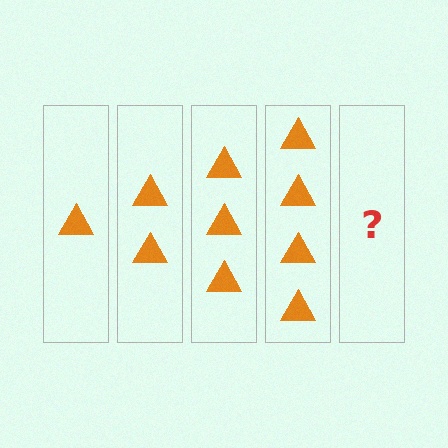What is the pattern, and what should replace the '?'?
The pattern is that each step adds one more triangle. The '?' should be 5 triangles.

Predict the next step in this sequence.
The next step is 5 triangles.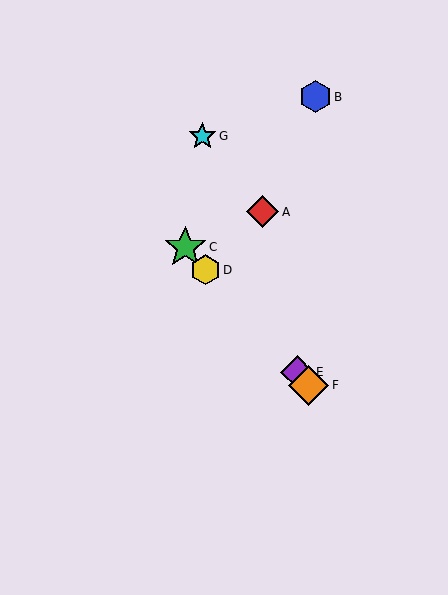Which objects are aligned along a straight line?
Objects C, D, E, F are aligned along a straight line.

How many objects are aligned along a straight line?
4 objects (C, D, E, F) are aligned along a straight line.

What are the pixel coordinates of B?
Object B is at (315, 97).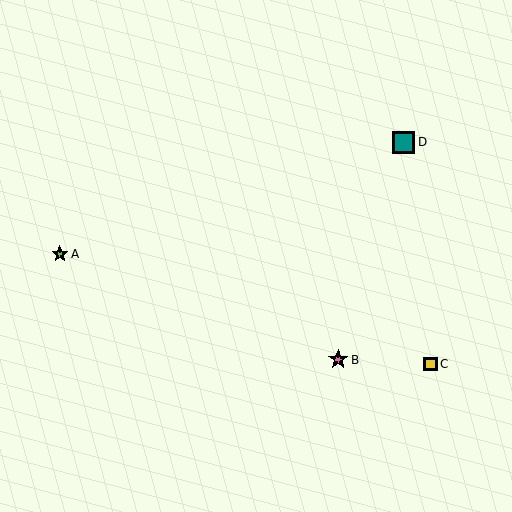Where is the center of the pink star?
The center of the pink star is at (338, 360).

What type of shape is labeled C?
Shape C is a yellow square.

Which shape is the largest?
The teal square (labeled D) is the largest.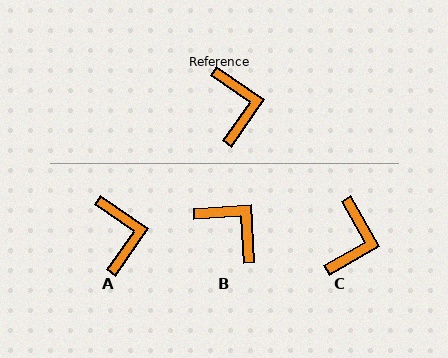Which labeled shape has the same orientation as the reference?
A.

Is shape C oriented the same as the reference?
No, it is off by about 25 degrees.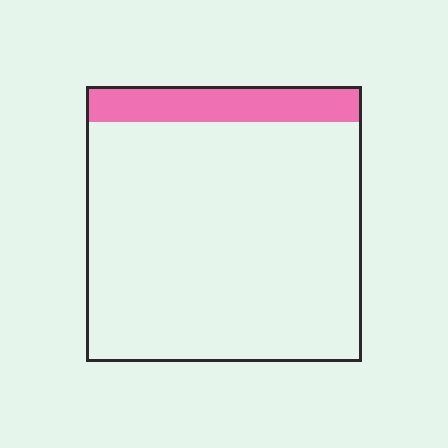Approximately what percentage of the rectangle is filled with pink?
Approximately 15%.